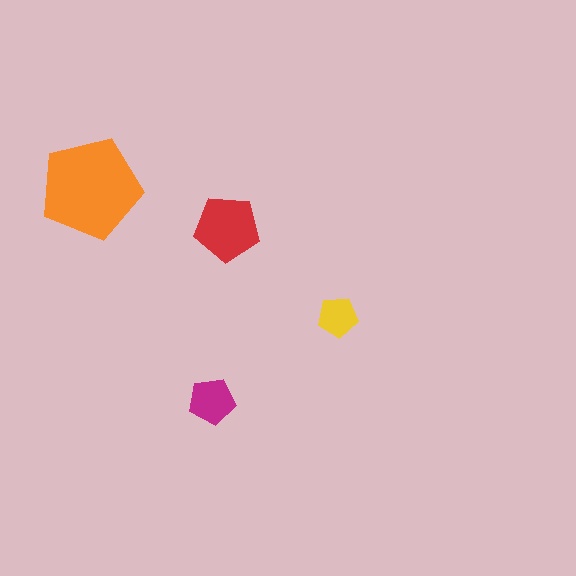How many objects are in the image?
There are 4 objects in the image.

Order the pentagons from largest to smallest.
the orange one, the red one, the magenta one, the yellow one.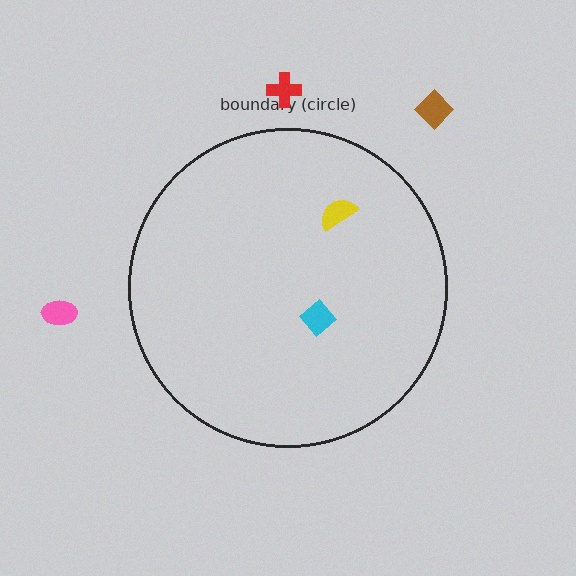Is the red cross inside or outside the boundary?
Outside.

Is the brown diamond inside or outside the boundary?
Outside.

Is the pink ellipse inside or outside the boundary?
Outside.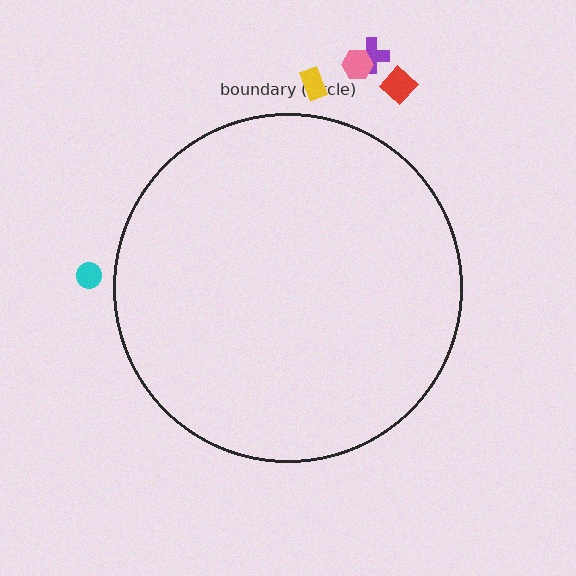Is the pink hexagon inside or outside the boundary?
Outside.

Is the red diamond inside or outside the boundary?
Outside.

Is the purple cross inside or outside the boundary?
Outside.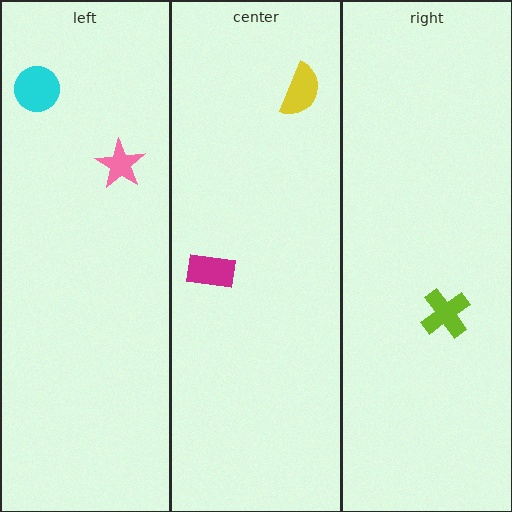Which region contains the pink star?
The left region.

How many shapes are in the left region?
2.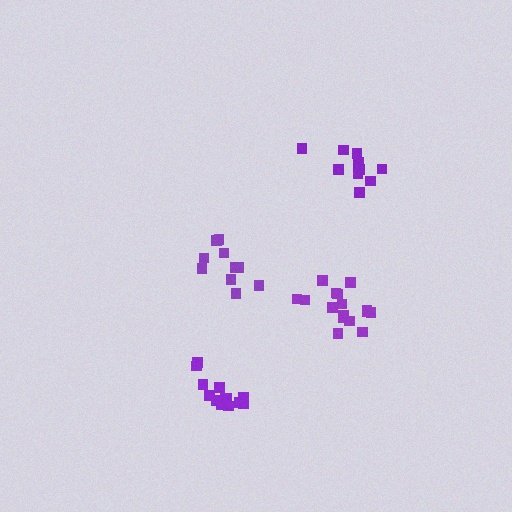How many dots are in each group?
Group 1: 10 dots, Group 2: 16 dots, Group 3: 13 dots, Group 4: 10 dots (49 total).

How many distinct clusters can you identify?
There are 4 distinct clusters.